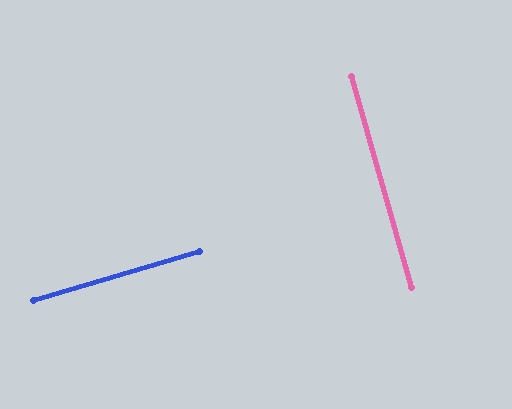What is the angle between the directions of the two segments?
Approximately 90 degrees.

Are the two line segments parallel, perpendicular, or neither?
Perpendicular — they meet at approximately 90°.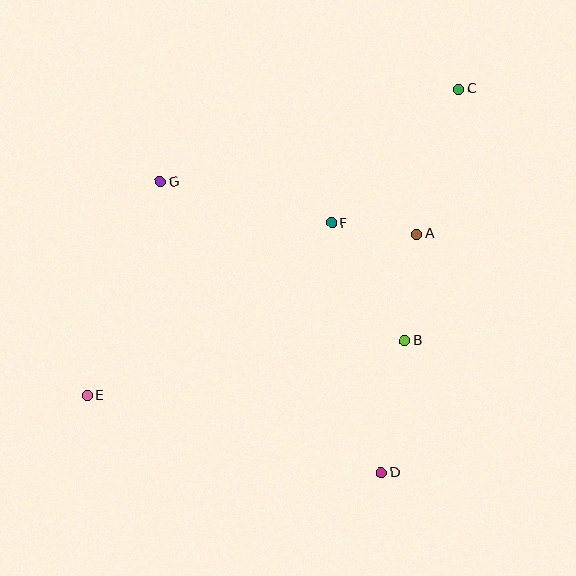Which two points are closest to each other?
Points A and F are closest to each other.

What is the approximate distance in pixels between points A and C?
The distance between A and C is approximately 151 pixels.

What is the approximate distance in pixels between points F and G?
The distance between F and G is approximately 176 pixels.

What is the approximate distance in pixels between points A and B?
The distance between A and B is approximately 107 pixels.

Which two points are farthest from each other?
Points C and E are farthest from each other.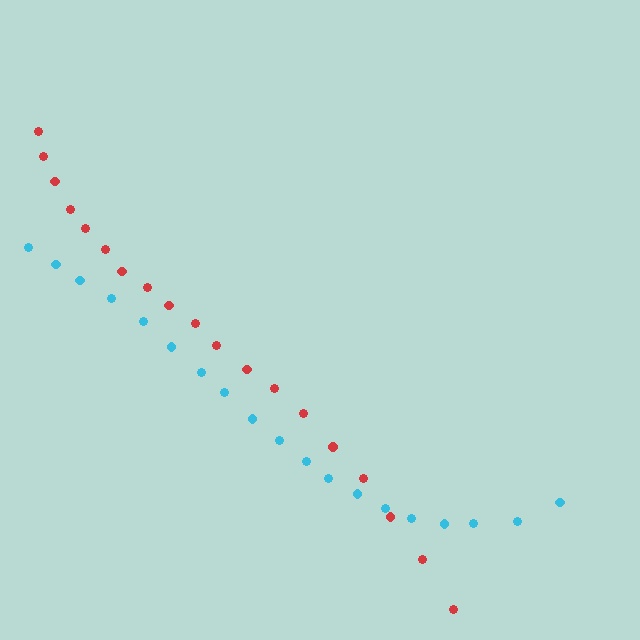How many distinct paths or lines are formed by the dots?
There are 2 distinct paths.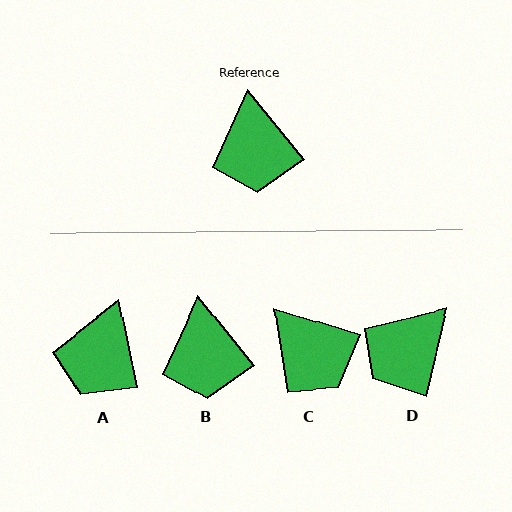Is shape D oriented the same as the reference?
No, it is off by about 52 degrees.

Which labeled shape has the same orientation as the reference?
B.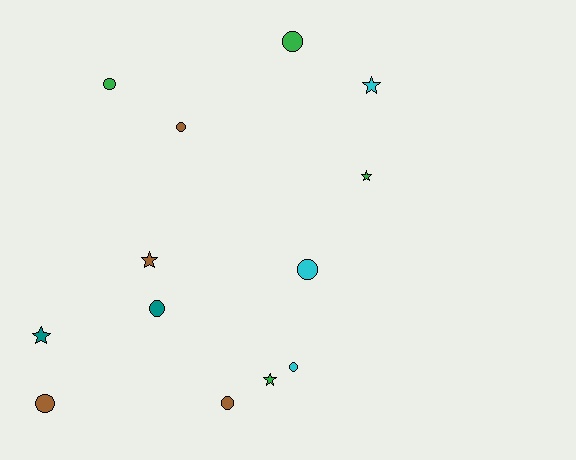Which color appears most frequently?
Green, with 4 objects.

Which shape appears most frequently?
Circle, with 8 objects.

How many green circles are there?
There are 2 green circles.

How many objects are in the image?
There are 13 objects.